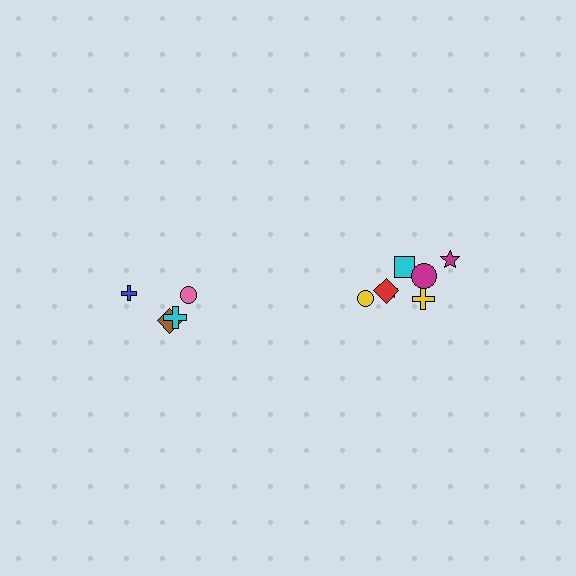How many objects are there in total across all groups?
There are 11 objects.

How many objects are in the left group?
There are 4 objects.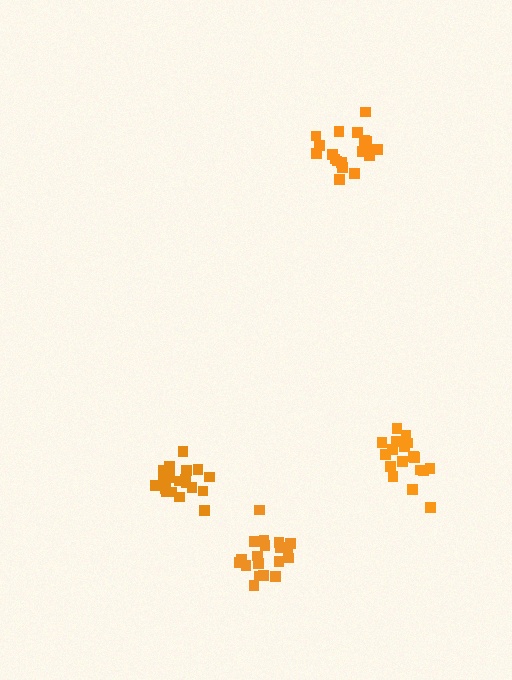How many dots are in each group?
Group 1: 19 dots, Group 2: 19 dots, Group 3: 19 dots, Group 4: 20 dots (77 total).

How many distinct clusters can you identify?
There are 4 distinct clusters.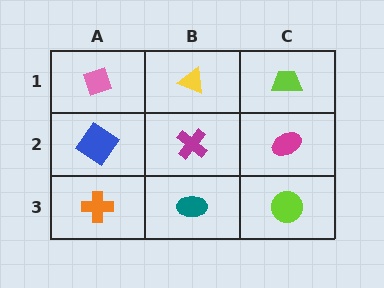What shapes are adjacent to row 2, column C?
A lime trapezoid (row 1, column C), a lime circle (row 3, column C), a magenta cross (row 2, column B).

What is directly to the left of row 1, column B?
A pink diamond.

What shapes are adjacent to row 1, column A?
A blue diamond (row 2, column A), a yellow triangle (row 1, column B).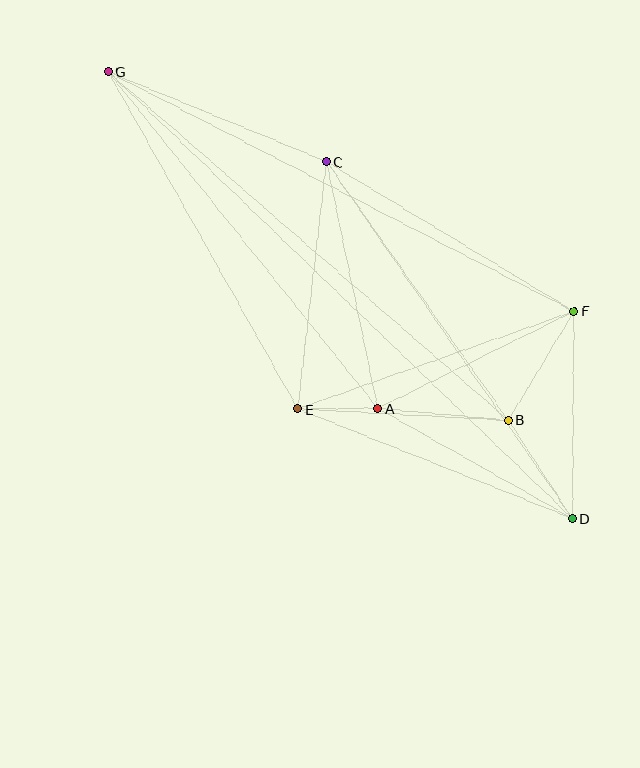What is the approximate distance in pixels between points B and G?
The distance between B and G is approximately 531 pixels.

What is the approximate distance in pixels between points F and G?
The distance between F and G is approximately 524 pixels.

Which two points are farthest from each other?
Points D and G are farthest from each other.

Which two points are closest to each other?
Points A and E are closest to each other.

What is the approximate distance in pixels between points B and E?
The distance between B and E is approximately 211 pixels.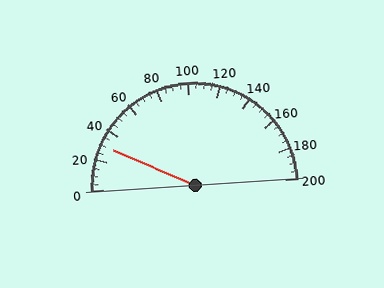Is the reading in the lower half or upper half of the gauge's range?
The reading is in the lower half of the range (0 to 200).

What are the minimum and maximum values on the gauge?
The gauge ranges from 0 to 200.